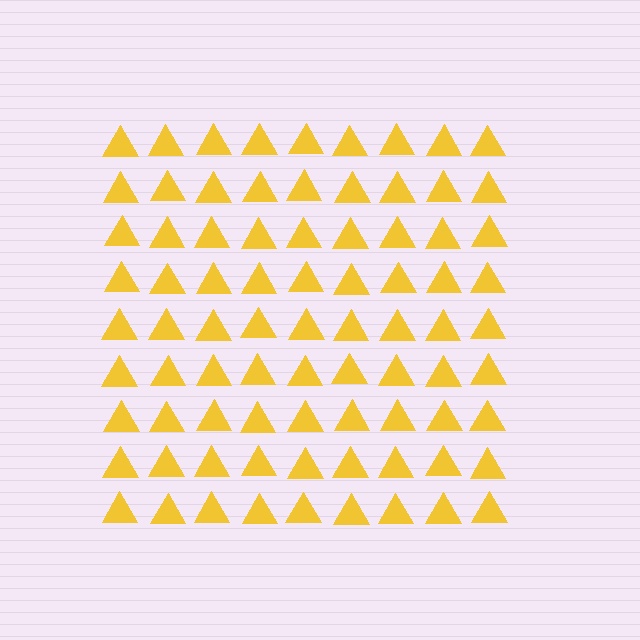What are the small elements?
The small elements are triangles.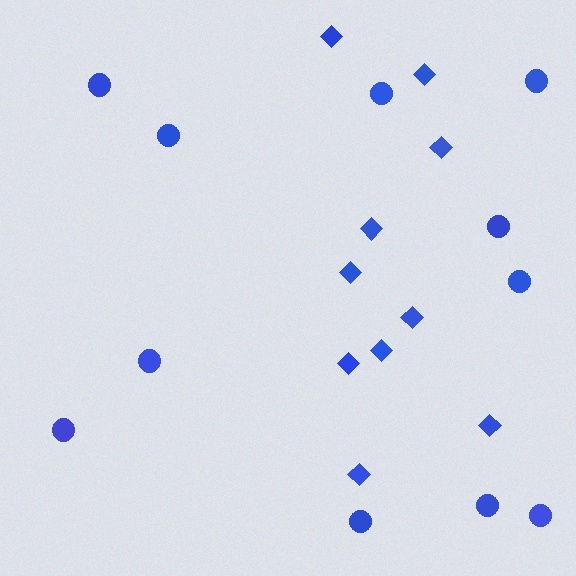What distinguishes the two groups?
There are 2 groups: one group of diamonds (10) and one group of circles (11).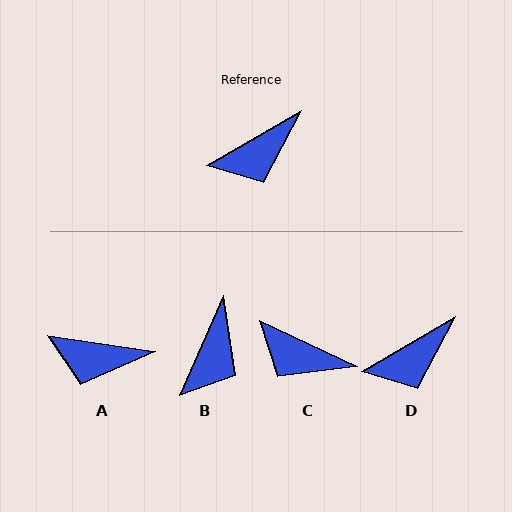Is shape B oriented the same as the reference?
No, it is off by about 37 degrees.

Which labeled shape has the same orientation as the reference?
D.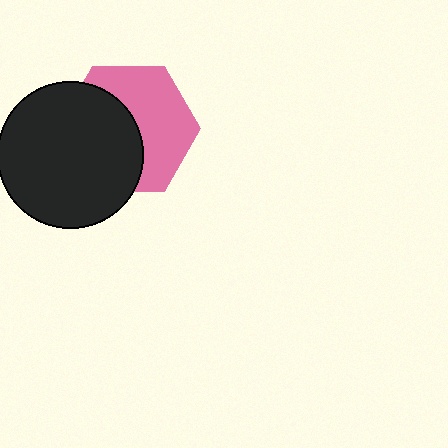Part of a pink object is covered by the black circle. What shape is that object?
It is a hexagon.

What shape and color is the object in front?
The object in front is a black circle.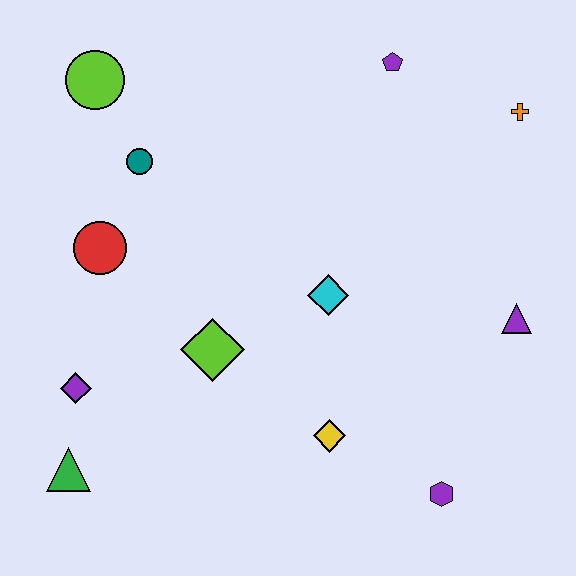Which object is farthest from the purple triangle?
The lime circle is farthest from the purple triangle.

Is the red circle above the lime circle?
No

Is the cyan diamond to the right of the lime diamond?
Yes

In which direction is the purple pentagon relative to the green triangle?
The purple pentagon is above the green triangle.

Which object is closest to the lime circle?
The teal circle is closest to the lime circle.